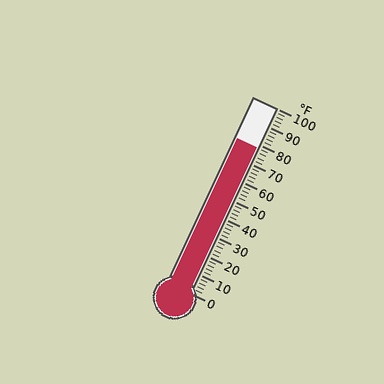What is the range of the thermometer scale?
The thermometer scale ranges from 0°F to 100°F.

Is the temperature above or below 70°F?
The temperature is above 70°F.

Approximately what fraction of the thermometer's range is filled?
The thermometer is filled to approximately 80% of its range.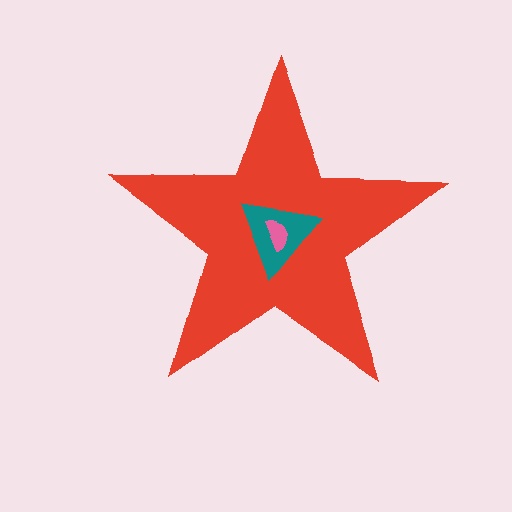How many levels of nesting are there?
3.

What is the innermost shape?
The pink semicircle.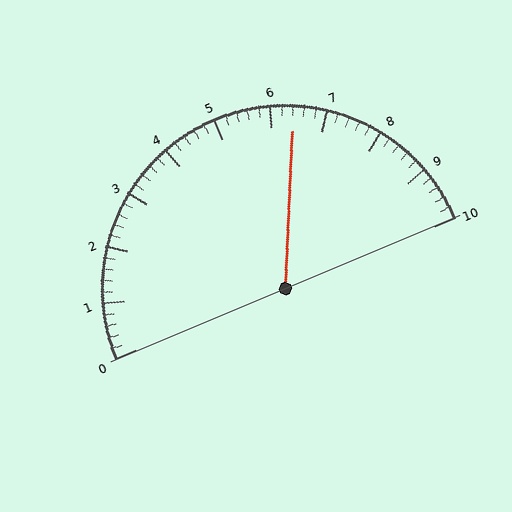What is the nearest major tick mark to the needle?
The nearest major tick mark is 6.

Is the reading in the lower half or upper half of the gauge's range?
The reading is in the upper half of the range (0 to 10).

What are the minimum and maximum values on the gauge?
The gauge ranges from 0 to 10.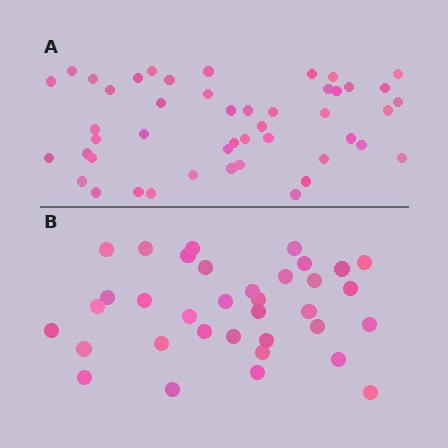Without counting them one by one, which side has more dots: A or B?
Region A (the top region) has more dots.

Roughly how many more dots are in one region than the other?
Region A has roughly 12 or so more dots than region B.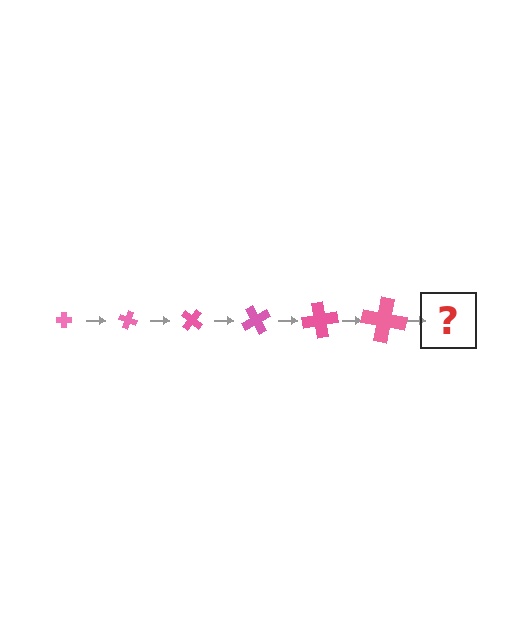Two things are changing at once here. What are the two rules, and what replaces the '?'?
The two rules are that the cross grows larger each step and it rotates 20 degrees each step. The '?' should be a cross, larger than the previous one and rotated 120 degrees from the start.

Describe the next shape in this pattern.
It should be a cross, larger than the previous one and rotated 120 degrees from the start.